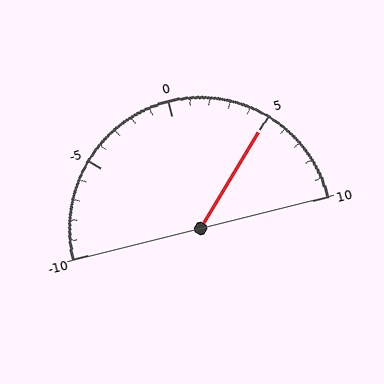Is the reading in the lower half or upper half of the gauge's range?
The reading is in the upper half of the range (-10 to 10).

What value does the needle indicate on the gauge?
The needle indicates approximately 5.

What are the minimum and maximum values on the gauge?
The gauge ranges from -10 to 10.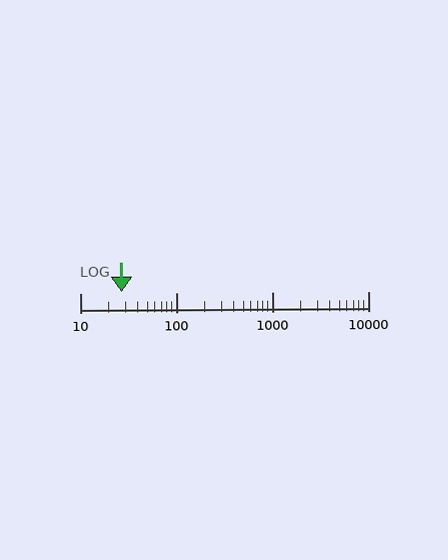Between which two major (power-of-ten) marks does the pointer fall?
The pointer is between 10 and 100.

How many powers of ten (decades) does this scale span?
The scale spans 3 decades, from 10 to 10000.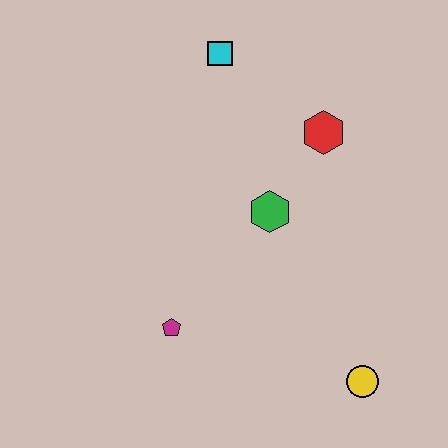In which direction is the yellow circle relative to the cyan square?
The yellow circle is below the cyan square.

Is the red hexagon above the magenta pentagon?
Yes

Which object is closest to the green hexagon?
The red hexagon is closest to the green hexagon.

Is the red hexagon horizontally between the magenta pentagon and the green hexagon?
No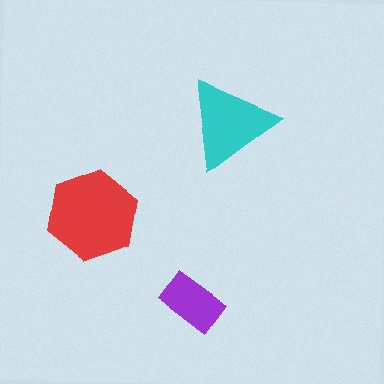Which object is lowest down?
The purple rectangle is bottommost.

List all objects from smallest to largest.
The purple rectangle, the cyan triangle, the red hexagon.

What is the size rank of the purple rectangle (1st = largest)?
3rd.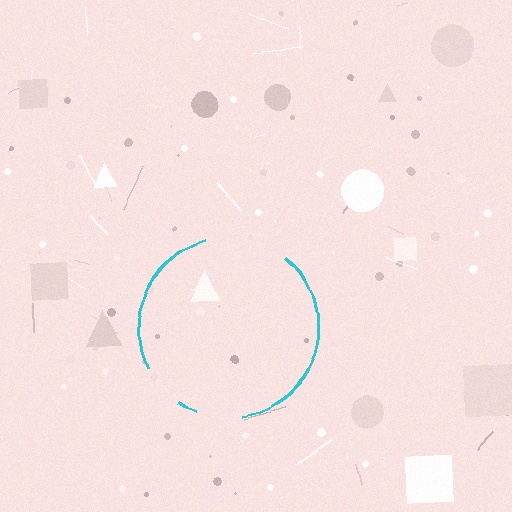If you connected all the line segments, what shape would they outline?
They would outline a circle.